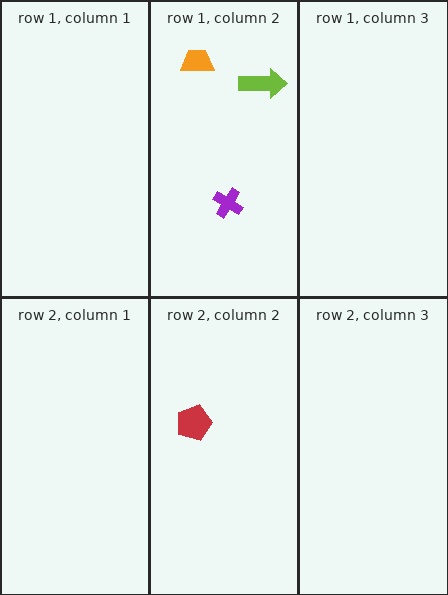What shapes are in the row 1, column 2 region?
The lime arrow, the orange trapezoid, the purple cross.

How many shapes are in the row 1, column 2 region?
3.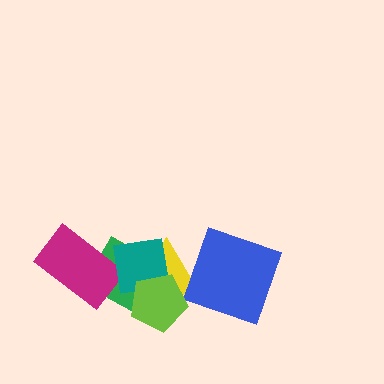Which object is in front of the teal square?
The lime pentagon is in front of the teal square.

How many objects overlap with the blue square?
1 object overlaps with the blue square.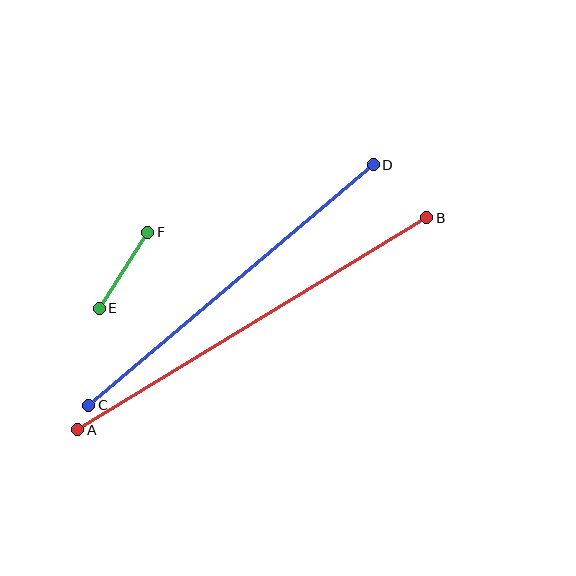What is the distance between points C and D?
The distance is approximately 373 pixels.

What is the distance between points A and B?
The distance is approximately 409 pixels.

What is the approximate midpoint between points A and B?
The midpoint is at approximately (252, 324) pixels.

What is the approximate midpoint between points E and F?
The midpoint is at approximately (124, 270) pixels.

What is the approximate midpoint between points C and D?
The midpoint is at approximately (231, 285) pixels.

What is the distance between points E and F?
The distance is approximately 90 pixels.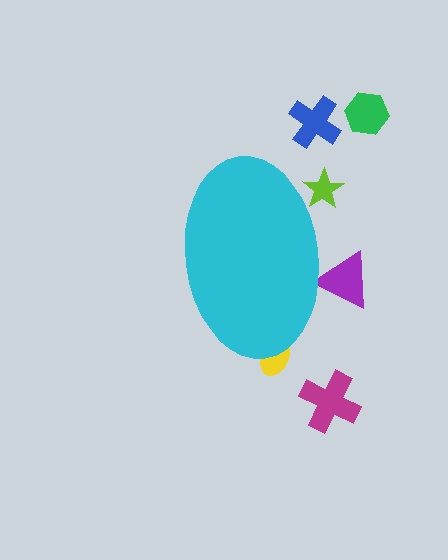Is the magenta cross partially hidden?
No, the magenta cross is fully visible.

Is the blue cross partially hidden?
No, the blue cross is fully visible.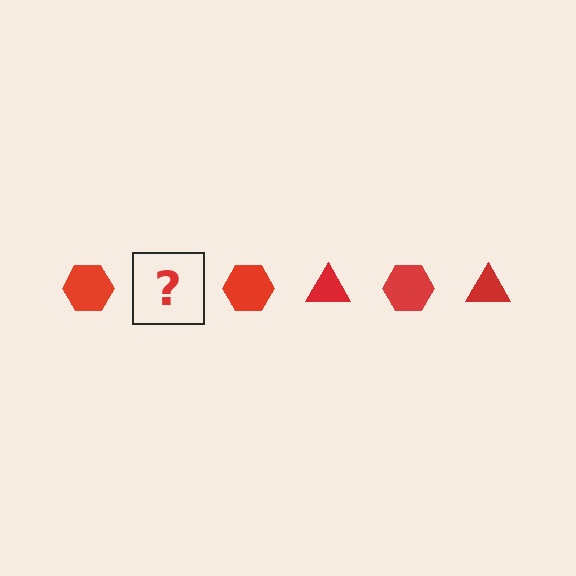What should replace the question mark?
The question mark should be replaced with a red triangle.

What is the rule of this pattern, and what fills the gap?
The rule is that the pattern cycles through hexagon, triangle shapes in red. The gap should be filled with a red triangle.